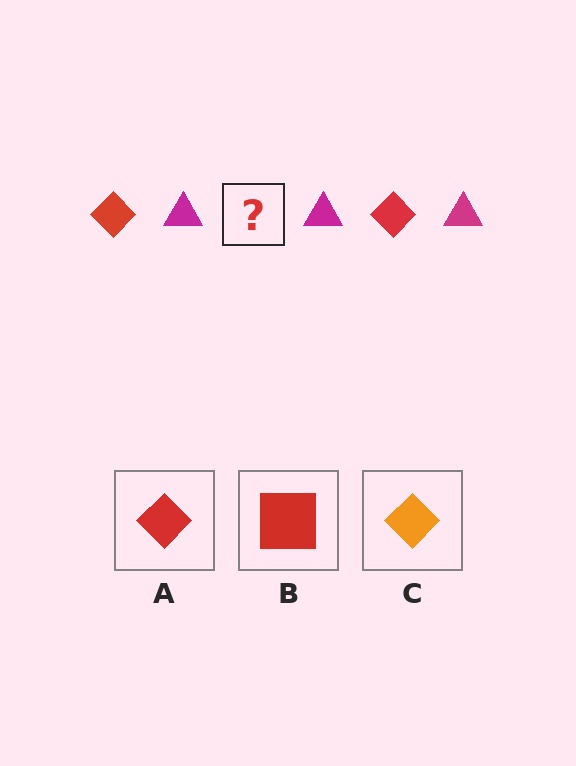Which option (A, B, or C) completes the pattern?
A.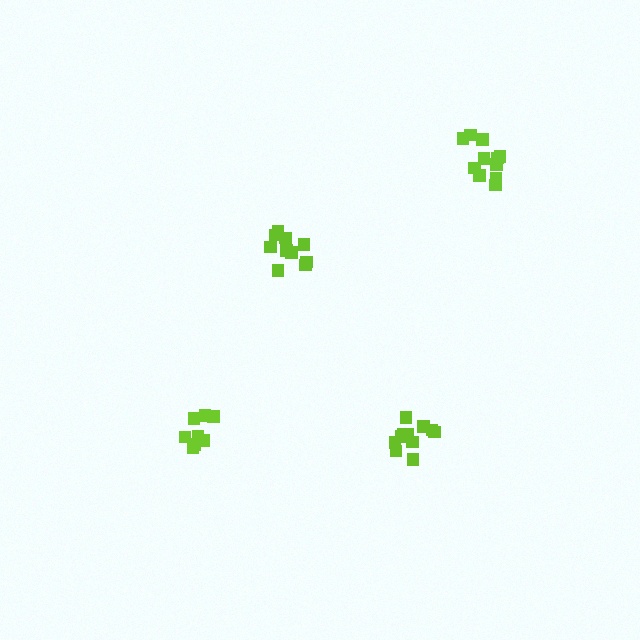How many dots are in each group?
Group 1: 10 dots, Group 2: 11 dots, Group 3: 9 dots, Group 4: 12 dots (42 total).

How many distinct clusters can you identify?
There are 4 distinct clusters.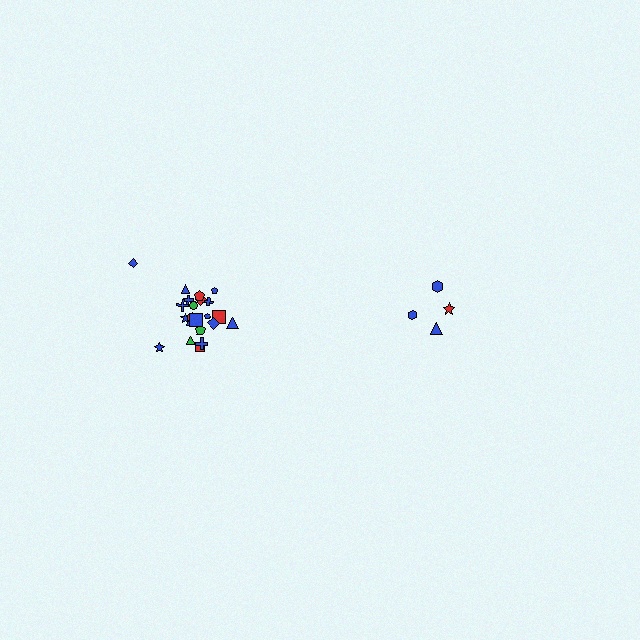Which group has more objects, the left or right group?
The left group.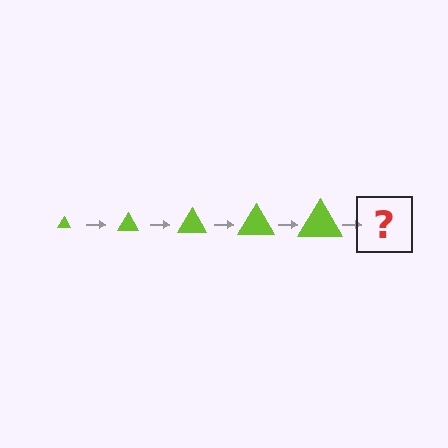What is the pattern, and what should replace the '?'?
The pattern is that the triangle gets progressively larger each step. The '?' should be a lime triangle, larger than the previous one.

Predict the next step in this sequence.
The next step is a lime triangle, larger than the previous one.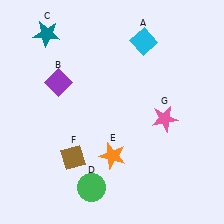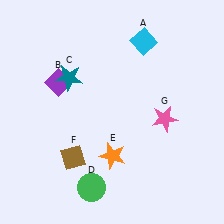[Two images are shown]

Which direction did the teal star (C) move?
The teal star (C) moved down.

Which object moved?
The teal star (C) moved down.